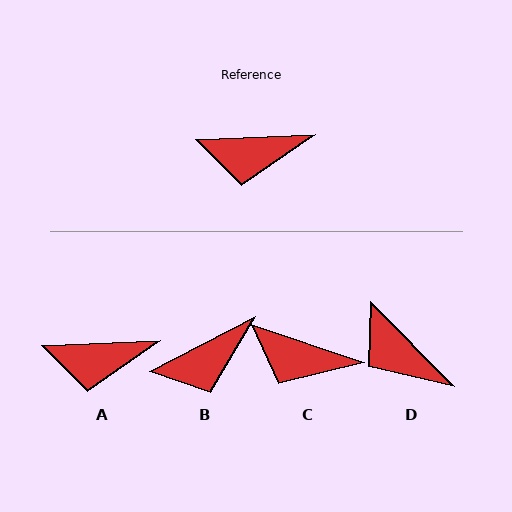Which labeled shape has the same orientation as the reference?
A.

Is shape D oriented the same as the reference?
No, it is off by about 48 degrees.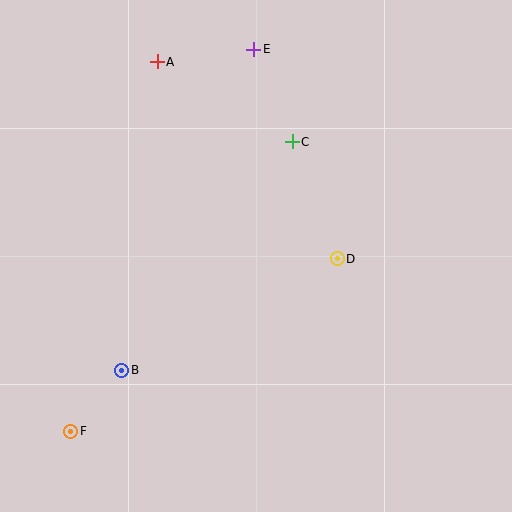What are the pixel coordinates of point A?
Point A is at (157, 62).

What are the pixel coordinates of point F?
Point F is at (71, 431).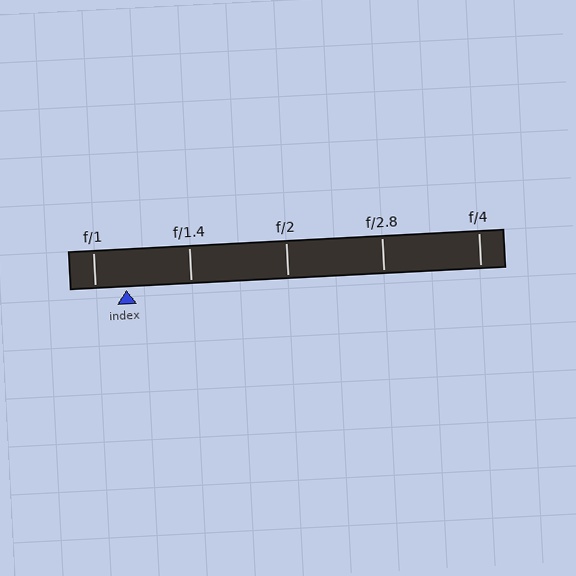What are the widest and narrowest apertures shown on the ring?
The widest aperture shown is f/1 and the narrowest is f/4.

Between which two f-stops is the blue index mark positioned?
The index mark is between f/1 and f/1.4.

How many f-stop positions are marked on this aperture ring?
There are 5 f-stop positions marked.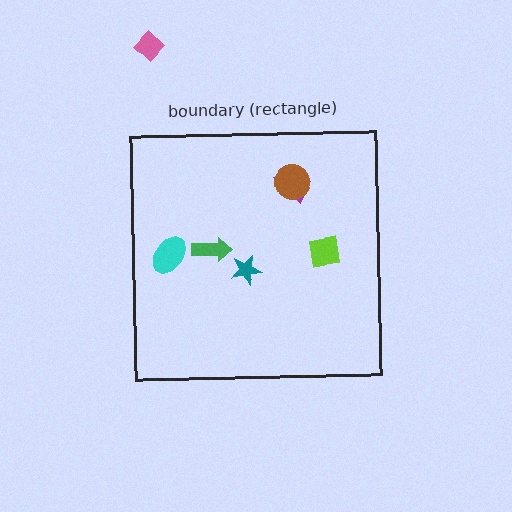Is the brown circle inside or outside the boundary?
Inside.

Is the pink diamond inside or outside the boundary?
Outside.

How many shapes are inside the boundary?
6 inside, 1 outside.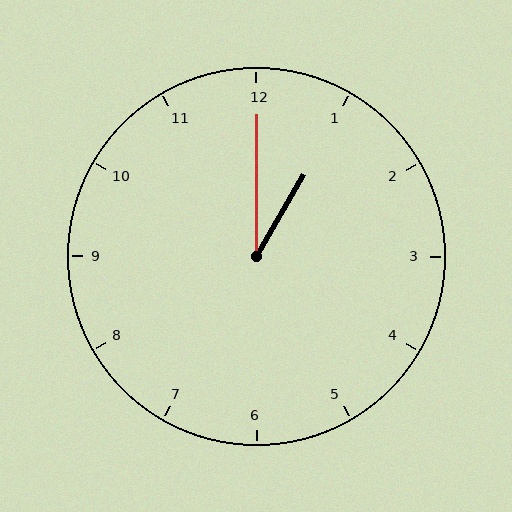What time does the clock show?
1:00.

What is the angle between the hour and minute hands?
Approximately 30 degrees.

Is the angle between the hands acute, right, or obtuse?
It is acute.